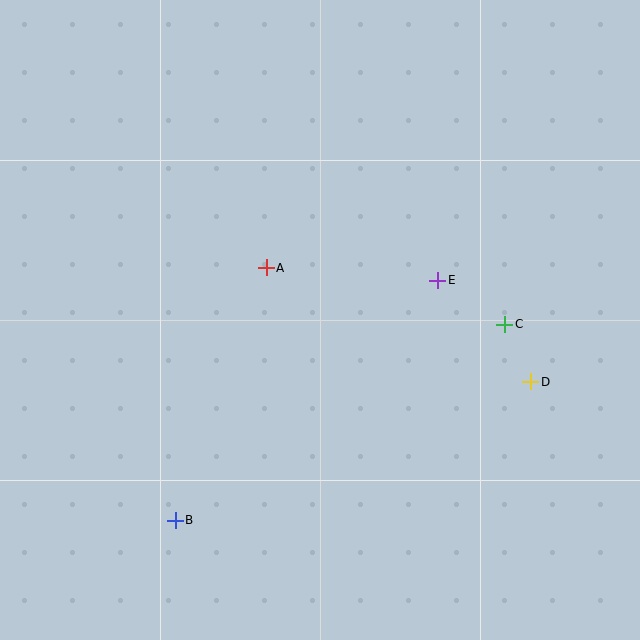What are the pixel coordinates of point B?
Point B is at (175, 520).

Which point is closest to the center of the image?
Point A at (266, 268) is closest to the center.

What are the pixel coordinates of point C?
Point C is at (505, 324).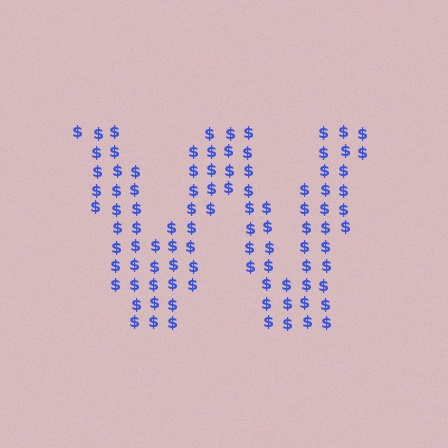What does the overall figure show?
The overall figure shows the letter W.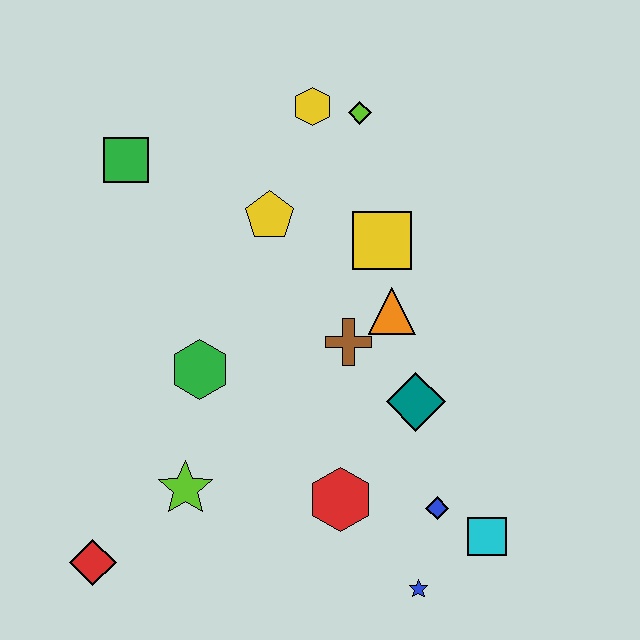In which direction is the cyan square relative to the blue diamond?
The cyan square is to the right of the blue diamond.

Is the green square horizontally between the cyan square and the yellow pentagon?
No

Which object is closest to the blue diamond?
The cyan square is closest to the blue diamond.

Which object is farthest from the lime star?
The lime diamond is farthest from the lime star.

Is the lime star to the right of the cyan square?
No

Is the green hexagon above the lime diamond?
No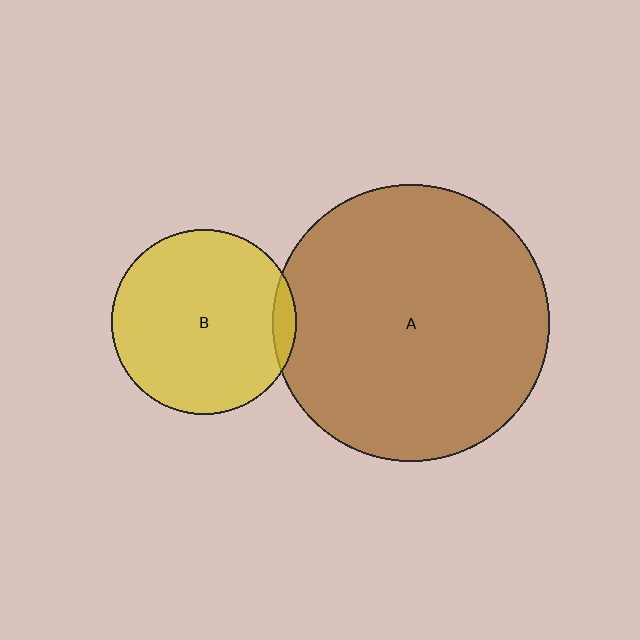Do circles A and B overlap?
Yes.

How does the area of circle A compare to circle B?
Approximately 2.3 times.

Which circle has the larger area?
Circle A (brown).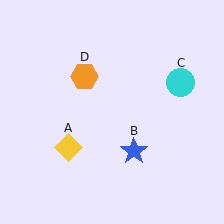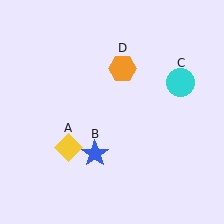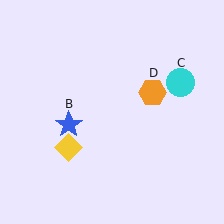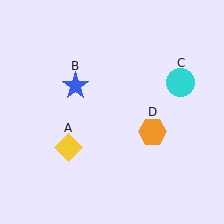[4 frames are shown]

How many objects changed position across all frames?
2 objects changed position: blue star (object B), orange hexagon (object D).